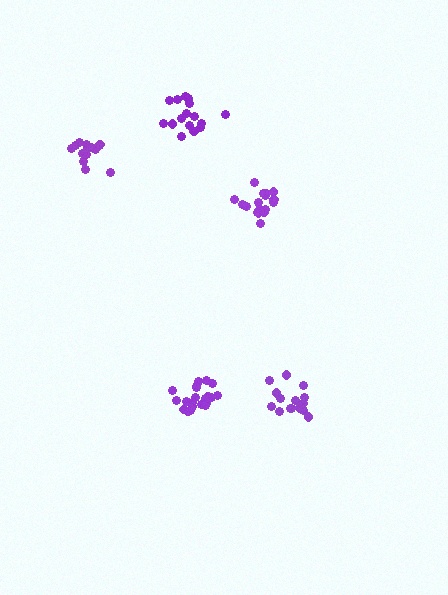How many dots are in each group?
Group 1: 15 dots, Group 2: 18 dots, Group 3: 17 dots, Group 4: 21 dots, Group 5: 15 dots (86 total).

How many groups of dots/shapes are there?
There are 5 groups.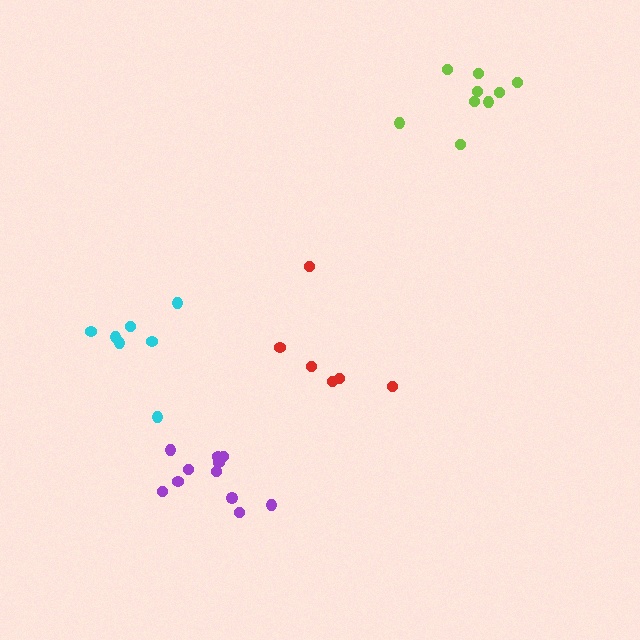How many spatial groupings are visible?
There are 4 spatial groupings.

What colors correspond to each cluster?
The clusters are colored: lime, red, purple, cyan.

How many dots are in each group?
Group 1: 9 dots, Group 2: 6 dots, Group 3: 11 dots, Group 4: 7 dots (33 total).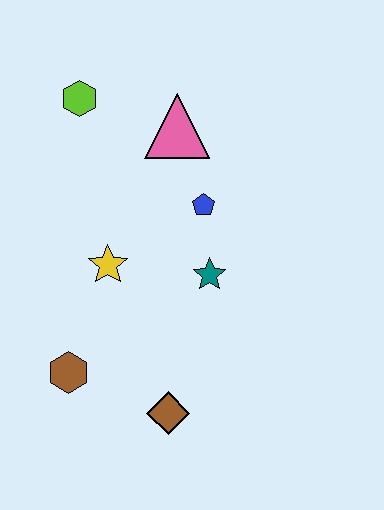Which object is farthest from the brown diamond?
The lime hexagon is farthest from the brown diamond.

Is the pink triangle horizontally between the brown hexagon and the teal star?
Yes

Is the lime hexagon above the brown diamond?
Yes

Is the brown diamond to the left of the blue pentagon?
Yes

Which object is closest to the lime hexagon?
The pink triangle is closest to the lime hexagon.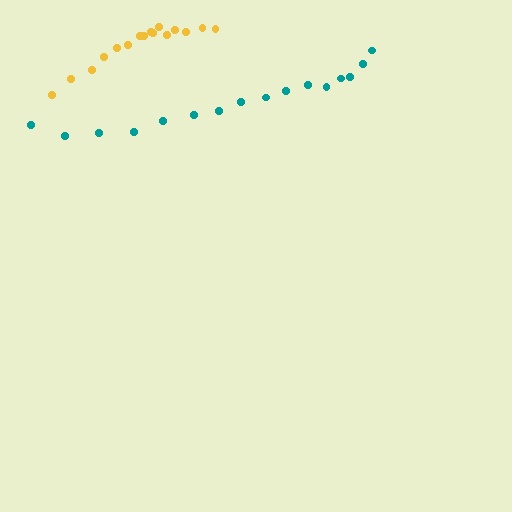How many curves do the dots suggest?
There are 2 distinct paths.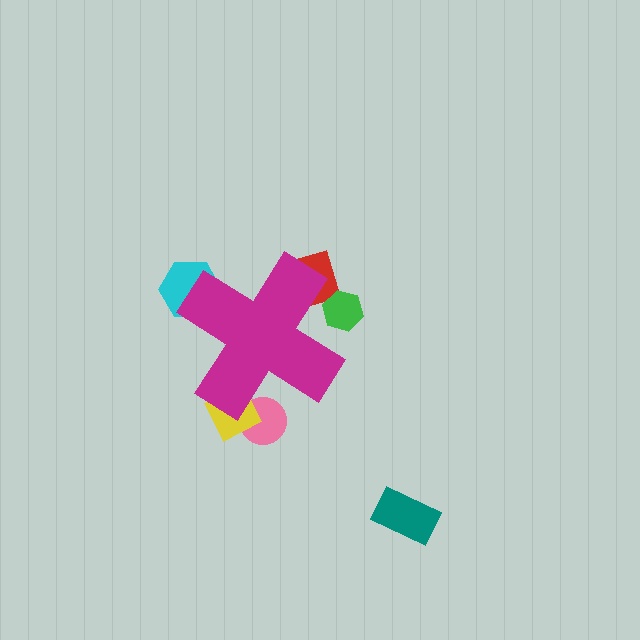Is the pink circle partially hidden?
Yes, the pink circle is partially hidden behind the magenta cross.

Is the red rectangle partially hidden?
Yes, the red rectangle is partially hidden behind the magenta cross.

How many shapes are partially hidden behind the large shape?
5 shapes are partially hidden.